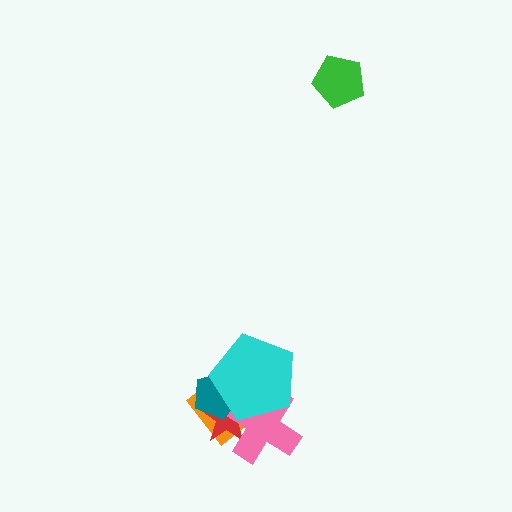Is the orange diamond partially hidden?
Yes, it is partially covered by another shape.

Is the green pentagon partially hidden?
No, no other shape covers it.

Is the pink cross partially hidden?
Yes, it is partially covered by another shape.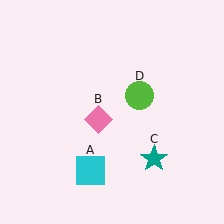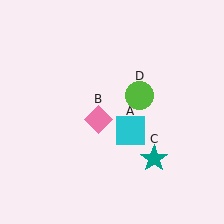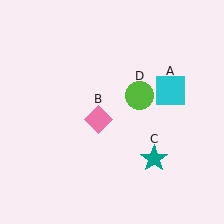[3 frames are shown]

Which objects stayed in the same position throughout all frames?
Pink diamond (object B) and teal star (object C) and lime circle (object D) remained stationary.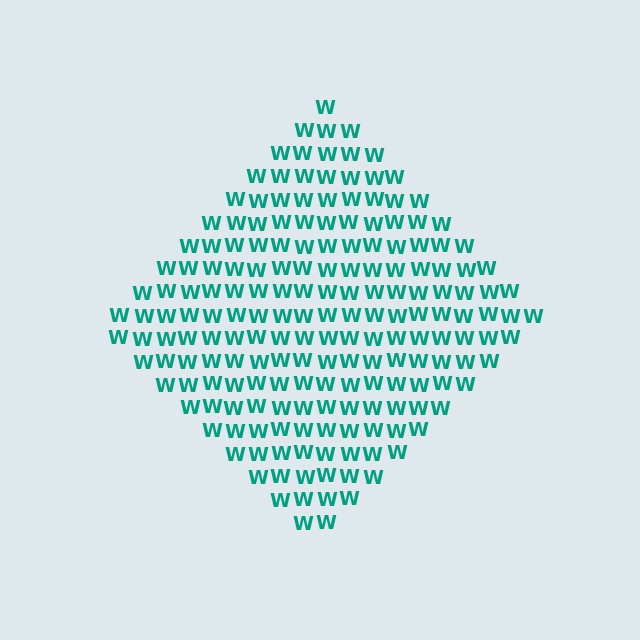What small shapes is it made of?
It is made of small letter W's.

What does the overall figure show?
The overall figure shows a diamond.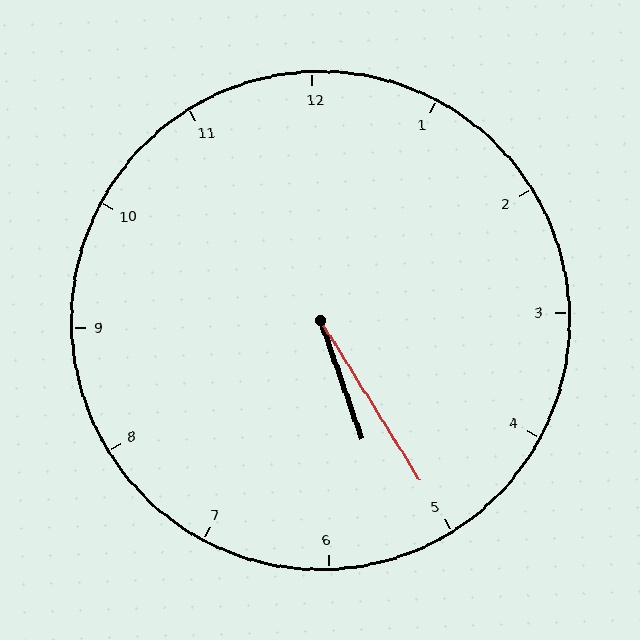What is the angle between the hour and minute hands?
Approximately 12 degrees.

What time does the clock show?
5:25.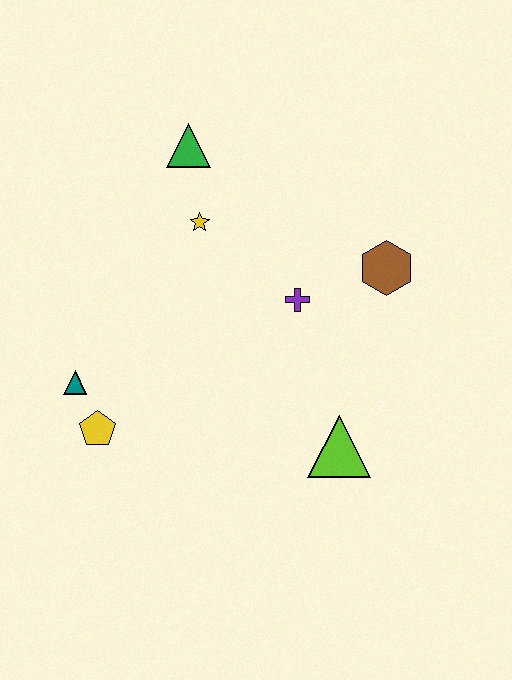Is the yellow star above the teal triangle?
Yes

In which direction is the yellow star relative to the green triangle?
The yellow star is below the green triangle.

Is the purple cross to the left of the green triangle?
No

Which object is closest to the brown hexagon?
The purple cross is closest to the brown hexagon.